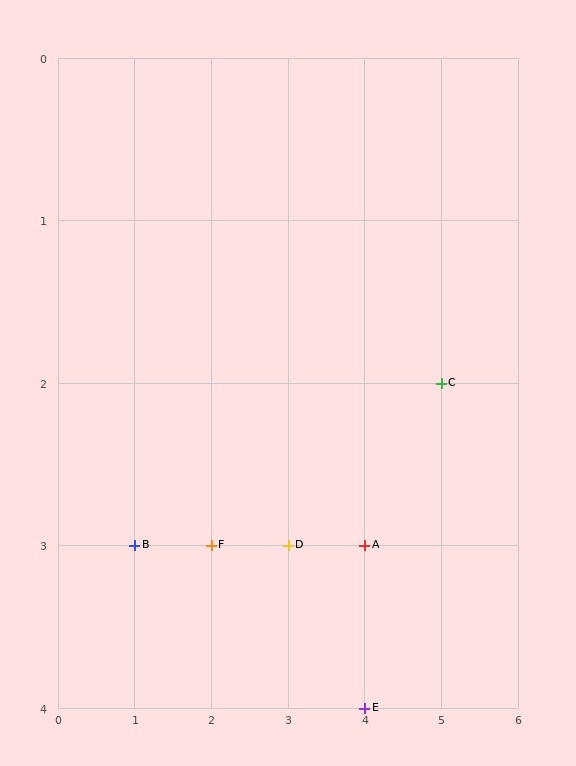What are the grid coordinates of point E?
Point E is at grid coordinates (4, 4).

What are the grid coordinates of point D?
Point D is at grid coordinates (3, 3).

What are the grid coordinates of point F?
Point F is at grid coordinates (2, 3).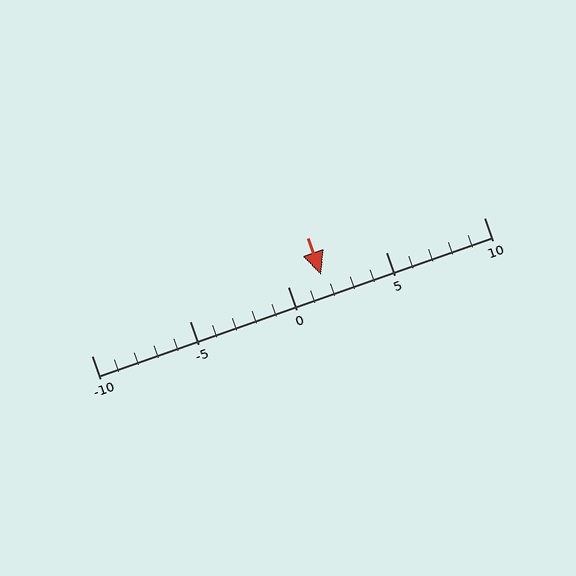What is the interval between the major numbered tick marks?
The major tick marks are spaced 5 units apart.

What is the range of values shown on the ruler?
The ruler shows values from -10 to 10.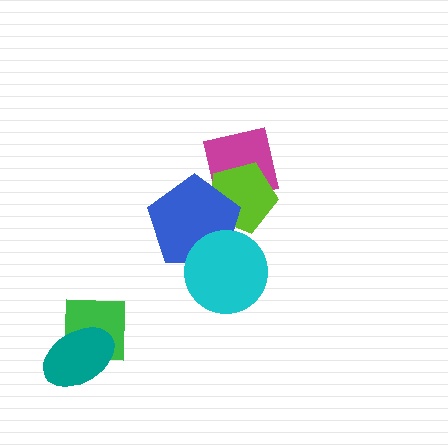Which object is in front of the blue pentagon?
The cyan circle is in front of the blue pentagon.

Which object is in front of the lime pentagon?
The blue pentagon is in front of the lime pentagon.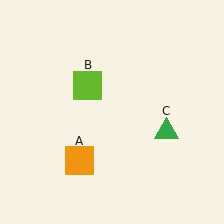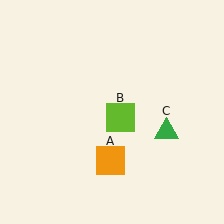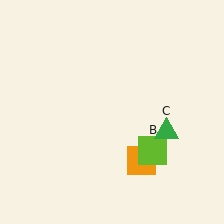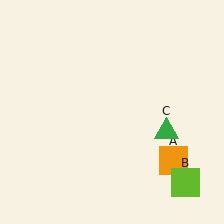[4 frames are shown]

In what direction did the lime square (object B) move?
The lime square (object B) moved down and to the right.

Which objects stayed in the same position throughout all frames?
Green triangle (object C) remained stationary.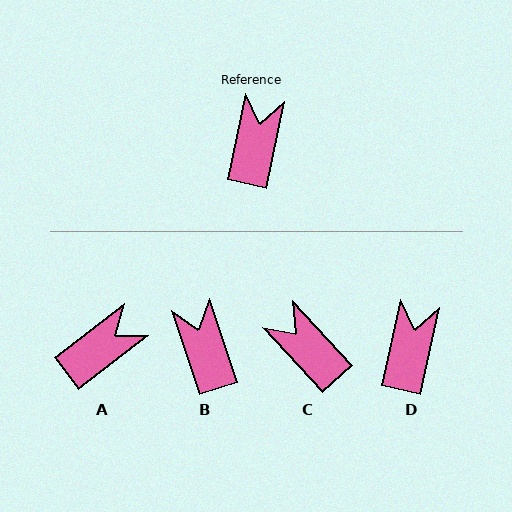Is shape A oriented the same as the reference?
No, it is off by about 40 degrees.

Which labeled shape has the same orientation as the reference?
D.